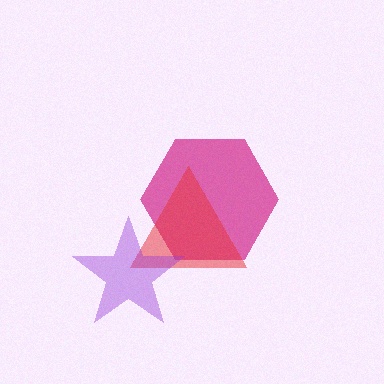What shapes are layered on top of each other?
The layered shapes are: a magenta hexagon, a red triangle, a purple star.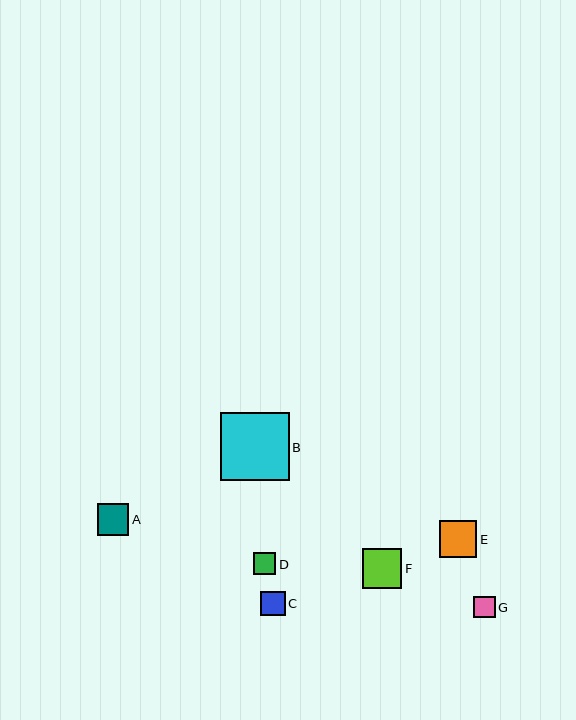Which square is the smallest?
Square G is the smallest with a size of approximately 21 pixels.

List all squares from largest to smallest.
From largest to smallest: B, F, E, A, C, D, G.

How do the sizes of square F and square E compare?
Square F and square E are approximately the same size.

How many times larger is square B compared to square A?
Square B is approximately 2.2 times the size of square A.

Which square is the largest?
Square B is the largest with a size of approximately 68 pixels.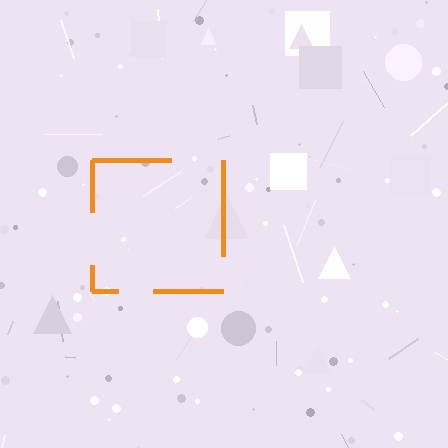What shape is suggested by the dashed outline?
The dashed outline suggests a square.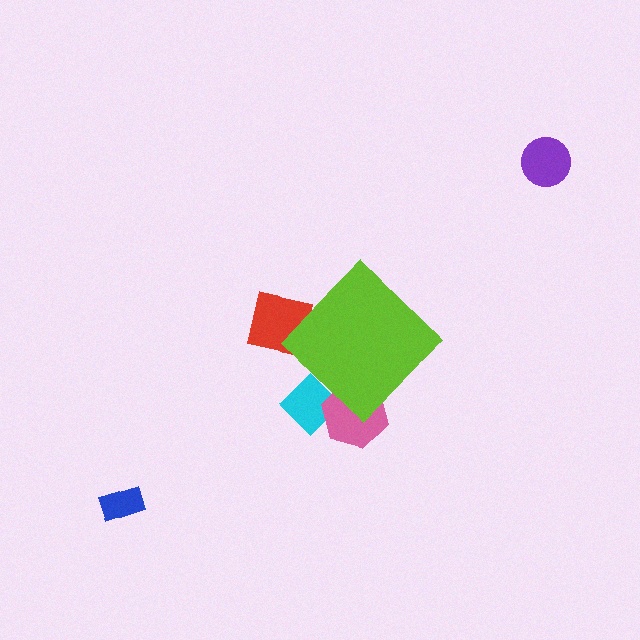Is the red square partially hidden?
Yes, the red square is partially hidden behind the lime diamond.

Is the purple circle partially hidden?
No, the purple circle is fully visible.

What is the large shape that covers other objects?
A lime diamond.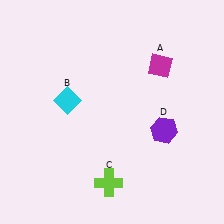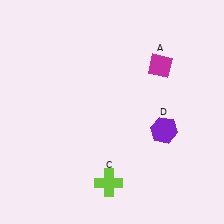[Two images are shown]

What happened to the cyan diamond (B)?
The cyan diamond (B) was removed in Image 2. It was in the top-left area of Image 1.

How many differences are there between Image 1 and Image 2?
There is 1 difference between the two images.